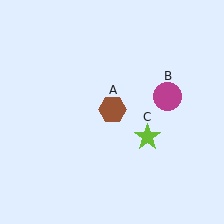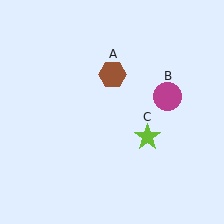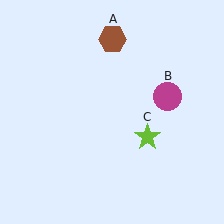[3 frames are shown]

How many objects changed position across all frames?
1 object changed position: brown hexagon (object A).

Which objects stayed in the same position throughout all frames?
Magenta circle (object B) and lime star (object C) remained stationary.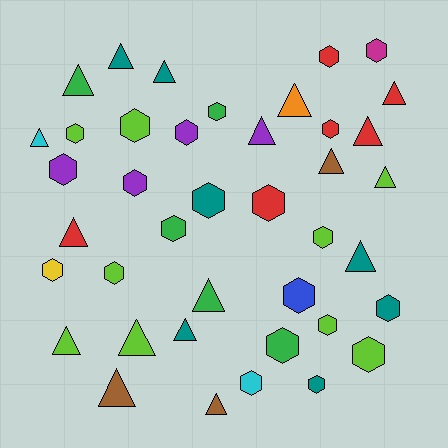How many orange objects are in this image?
There is 1 orange object.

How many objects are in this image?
There are 40 objects.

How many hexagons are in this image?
There are 22 hexagons.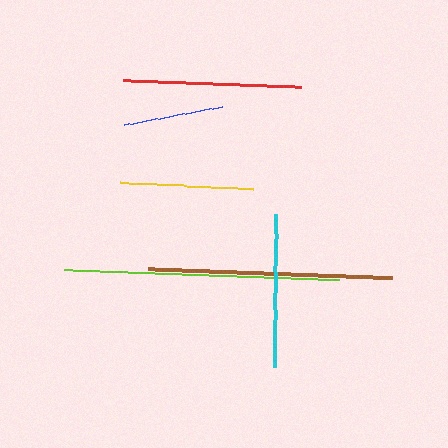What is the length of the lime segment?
The lime segment is approximately 275 pixels long.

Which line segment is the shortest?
The blue line is the shortest at approximately 100 pixels.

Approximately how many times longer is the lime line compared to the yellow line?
The lime line is approximately 2.1 times the length of the yellow line.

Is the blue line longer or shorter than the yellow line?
The yellow line is longer than the blue line.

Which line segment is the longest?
The lime line is the longest at approximately 275 pixels.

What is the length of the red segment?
The red segment is approximately 178 pixels long.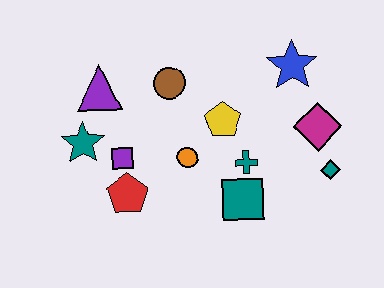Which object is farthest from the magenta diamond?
The teal star is farthest from the magenta diamond.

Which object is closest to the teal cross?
The teal square is closest to the teal cross.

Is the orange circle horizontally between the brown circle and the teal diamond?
Yes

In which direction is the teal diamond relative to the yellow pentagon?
The teal diamond is to the right of the yellow pentagon.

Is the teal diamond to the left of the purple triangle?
No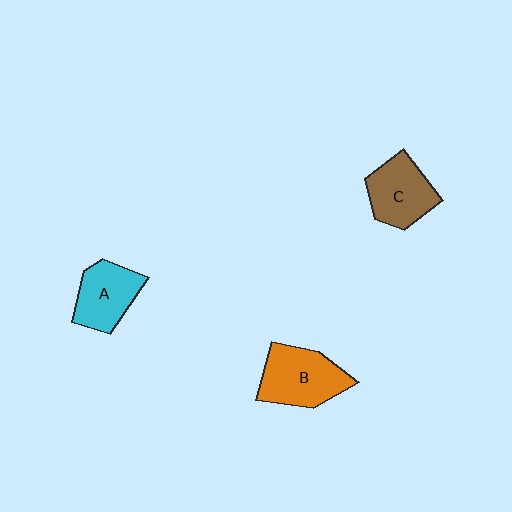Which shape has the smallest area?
Shape A (cyan).